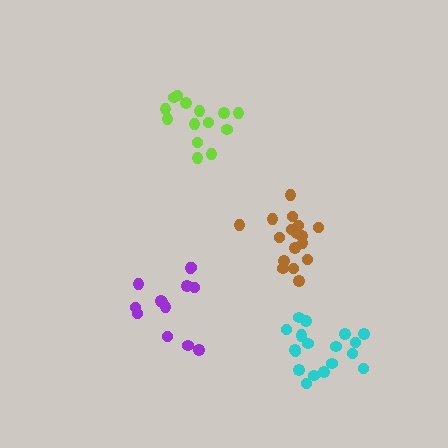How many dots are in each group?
Group 1: 13 dots, Group 2: 19 dots, Group 3: 17 dots, Group 4: 14 dots (63 total).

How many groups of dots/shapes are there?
There are 4 groups.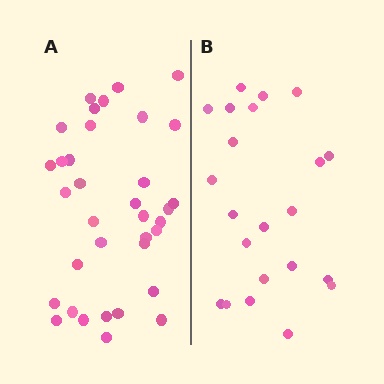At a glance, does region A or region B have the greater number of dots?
Region A (the left region) has more dots.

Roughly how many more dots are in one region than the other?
Region A has approximately 15 more dots than region B.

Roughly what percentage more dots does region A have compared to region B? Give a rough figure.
About 60% more.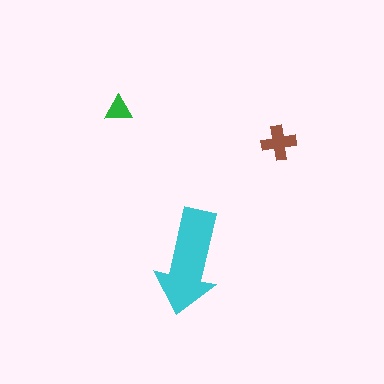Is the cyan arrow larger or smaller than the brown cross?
Larger.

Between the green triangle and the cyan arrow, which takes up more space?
The cyan arrow.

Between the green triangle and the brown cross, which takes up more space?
The brown cross.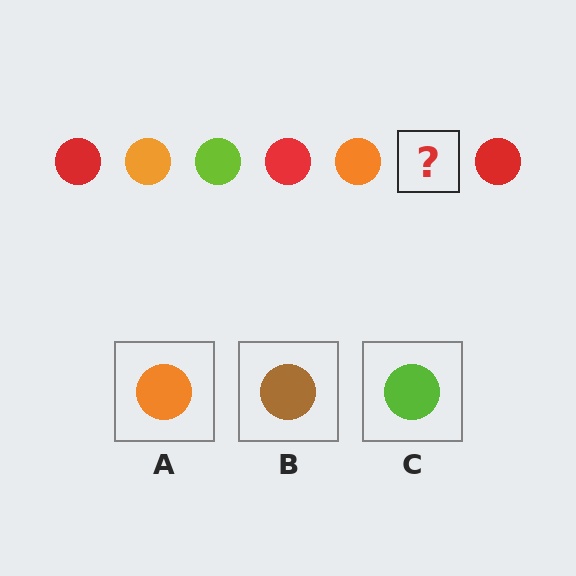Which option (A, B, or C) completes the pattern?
C.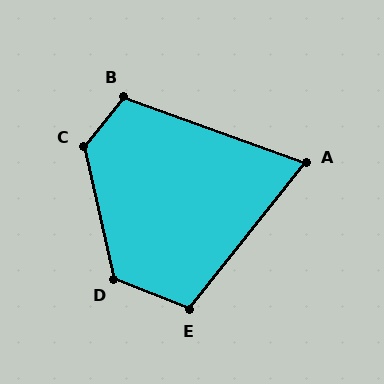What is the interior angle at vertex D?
Approximately 124 degrees (obtuse).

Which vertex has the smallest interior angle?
A, at approximately 72 degrees.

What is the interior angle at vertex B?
Approximately 108 degrees (obtuse).